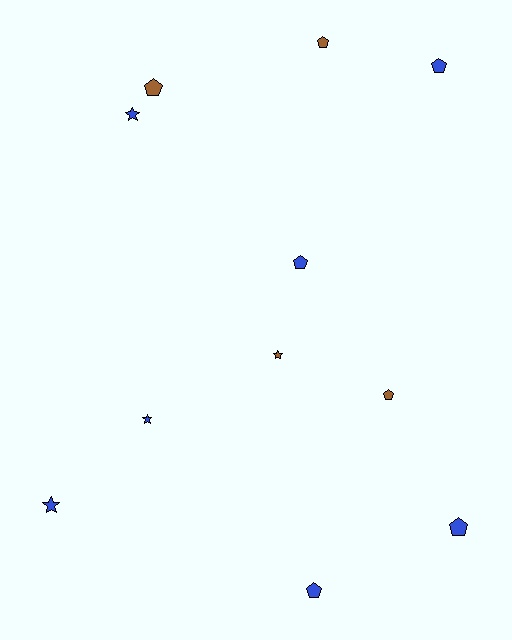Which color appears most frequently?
Blue, with 7 objects.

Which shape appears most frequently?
Pentagon, with 7 objects.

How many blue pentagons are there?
There are 4 blue pentagons.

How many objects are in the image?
There are 11 objects.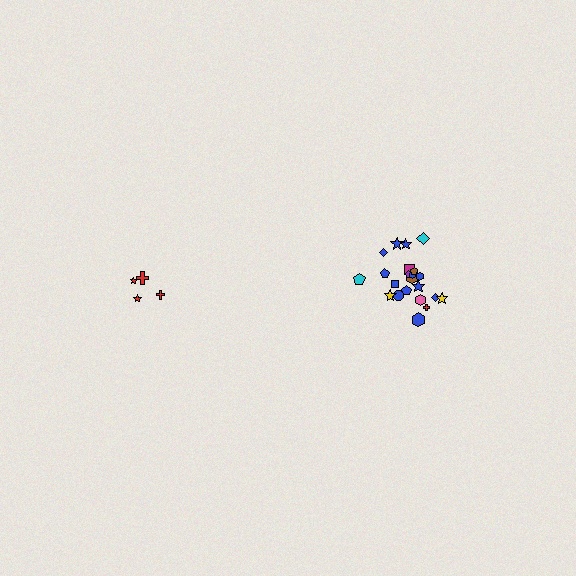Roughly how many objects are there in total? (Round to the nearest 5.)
Roughly 25 objects in total.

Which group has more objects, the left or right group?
The right group.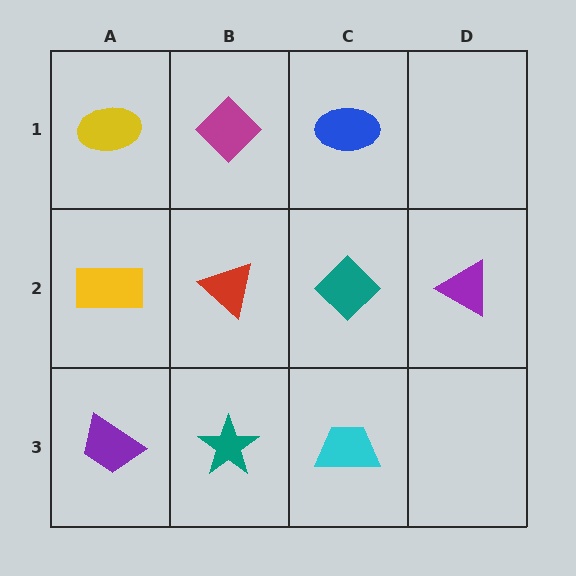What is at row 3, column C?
A cyan trapezoid.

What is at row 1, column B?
A magenta diamond.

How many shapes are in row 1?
3 shapes.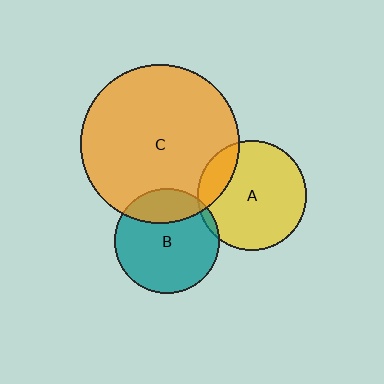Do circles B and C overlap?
Yes.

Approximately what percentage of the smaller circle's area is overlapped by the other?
Approximately 25%.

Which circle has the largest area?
Circle C (orange).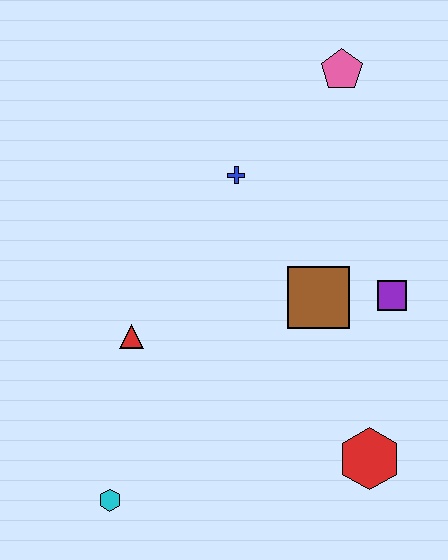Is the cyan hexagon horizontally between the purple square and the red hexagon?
No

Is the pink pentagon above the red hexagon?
Yes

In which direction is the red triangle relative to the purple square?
The red triangle is to the left of the purple square.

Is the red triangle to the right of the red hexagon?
No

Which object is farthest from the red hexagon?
The pink pentagon is farthest from the red hexagon.